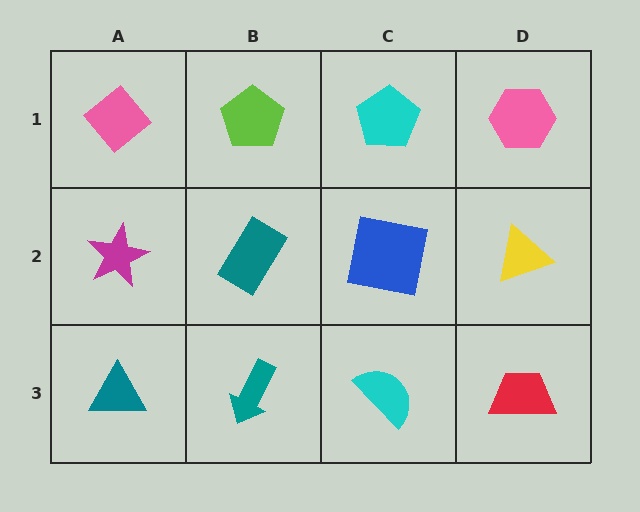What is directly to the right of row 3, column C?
A red trapezoid.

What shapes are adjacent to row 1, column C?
A blue square (row 2, column C), a lime pentagon (row 1, column B), a pink hexagon (row 1, column D).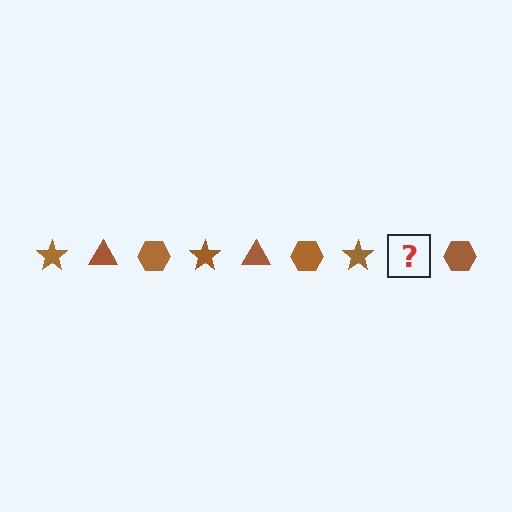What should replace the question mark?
The question mark should be replaced with a brown triangle.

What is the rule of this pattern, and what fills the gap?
The rule is that the pattern cycles through star, triangle, hexagon shapes in brown. The gap should be filled with a brown triangle.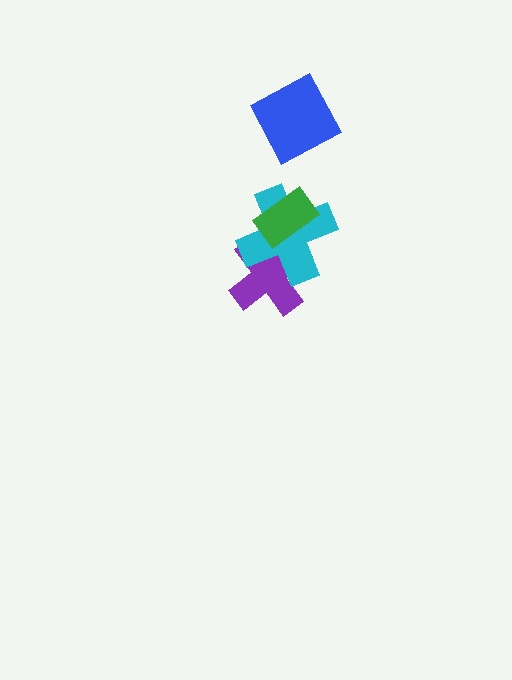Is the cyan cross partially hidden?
Yes, it is partially covered by another shape.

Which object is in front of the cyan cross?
The green rectangle is in front of the cyan cross.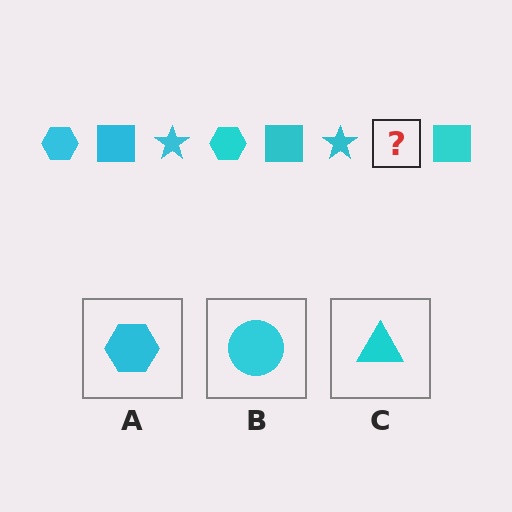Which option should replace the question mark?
Option A.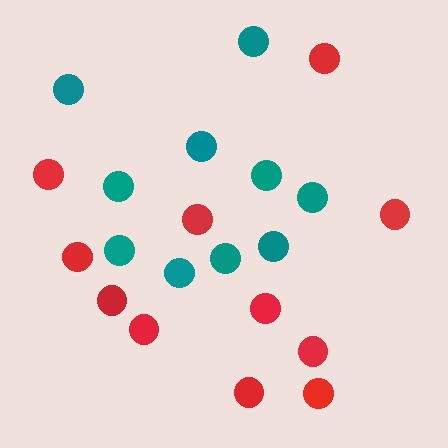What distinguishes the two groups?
There are 2 groups: one group of teal circles (10) and one group of red circles (11).